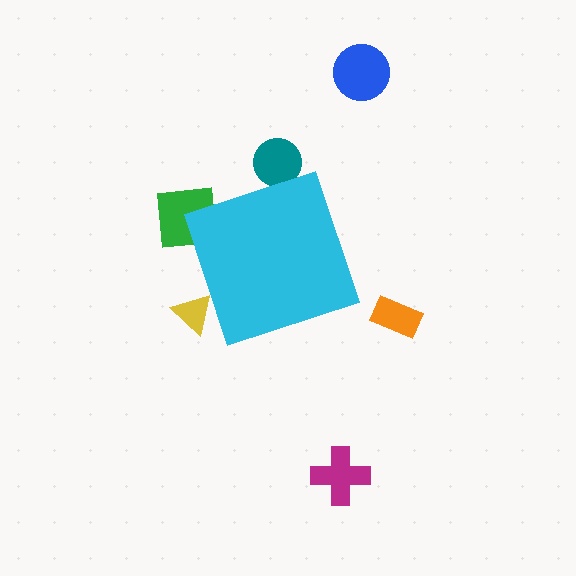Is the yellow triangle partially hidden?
Yes, the yellow triangle is partially hidden behind the cyan diamond.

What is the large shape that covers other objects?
A cyan diamond.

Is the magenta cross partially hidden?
No, the magenta cross is fully visible.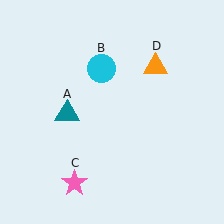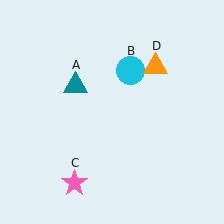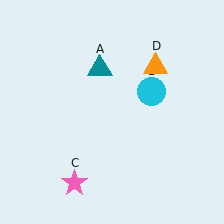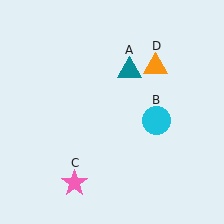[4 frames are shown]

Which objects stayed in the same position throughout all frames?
Pink star (object C) and orange triangle (object D) remained stationary.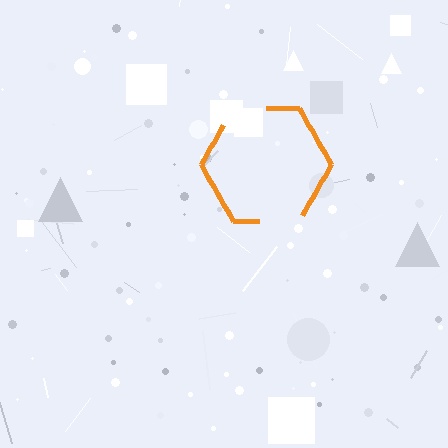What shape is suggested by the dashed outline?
The dashed outline suggests a hexagon.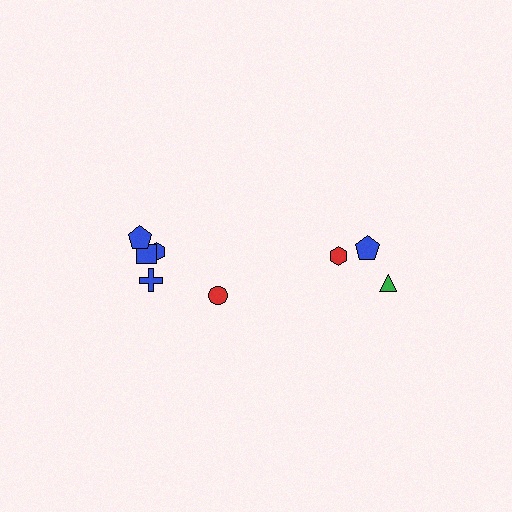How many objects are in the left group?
There are 5 objects.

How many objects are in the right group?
There are 3 objects.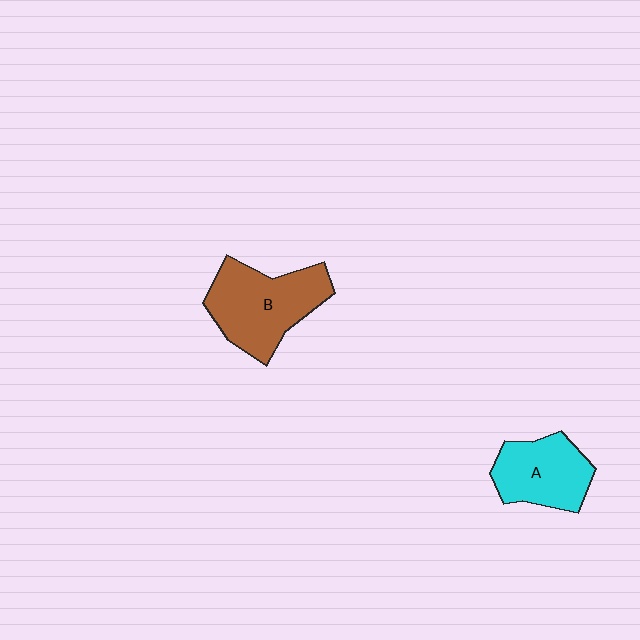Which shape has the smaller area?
Shape A (cyan).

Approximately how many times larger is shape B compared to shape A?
Approximately 1.3 times.